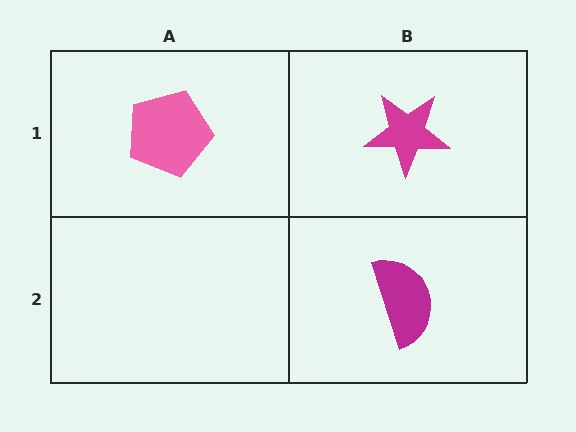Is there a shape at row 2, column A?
No, that cell is empty.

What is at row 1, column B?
A magenta star.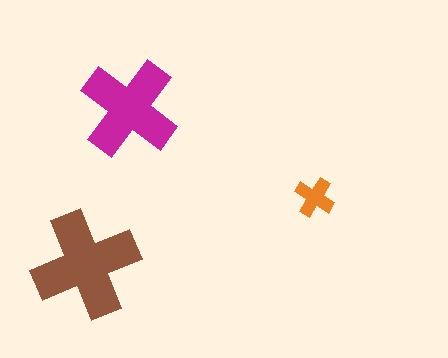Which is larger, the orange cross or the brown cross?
The brown one.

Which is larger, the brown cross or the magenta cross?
The brown one.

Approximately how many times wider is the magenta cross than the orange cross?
About 2.5 times wider.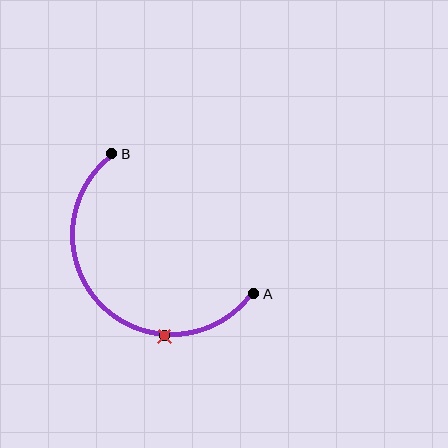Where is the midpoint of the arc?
The arc midpoint is the point on the curve farthest from the straight line joining A and B. It sits below and to the left of that line.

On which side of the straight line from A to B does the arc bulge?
The arc bulges below and to the left of the straight line connecting A and B.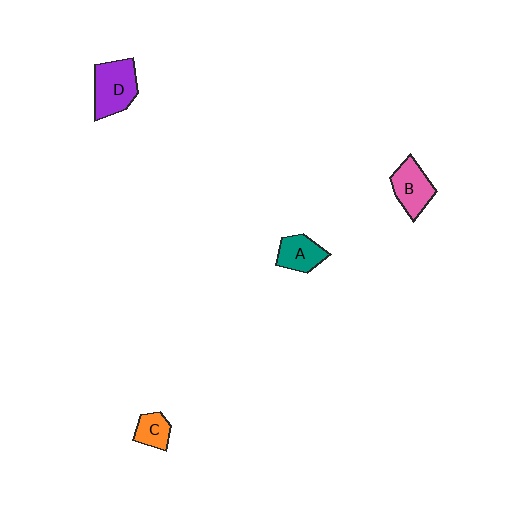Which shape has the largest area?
Shape D (purple).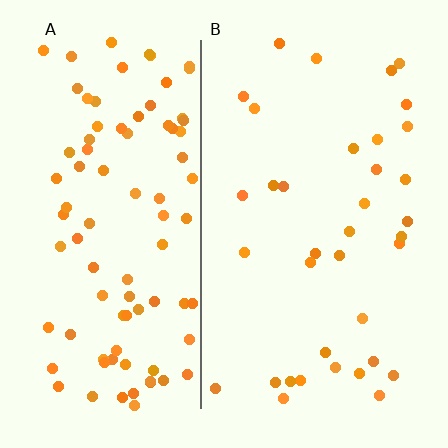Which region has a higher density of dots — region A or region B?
A (the left).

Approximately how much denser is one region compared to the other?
Approximately 2.5× — region A over region B.